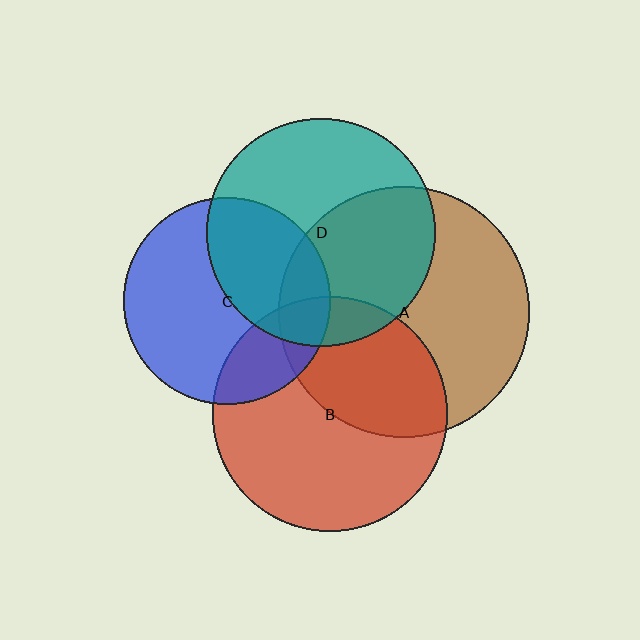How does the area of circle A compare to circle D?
Approximately 1.2 times.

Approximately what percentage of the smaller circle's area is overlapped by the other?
Approximately 40%.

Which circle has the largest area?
Circle A (brown).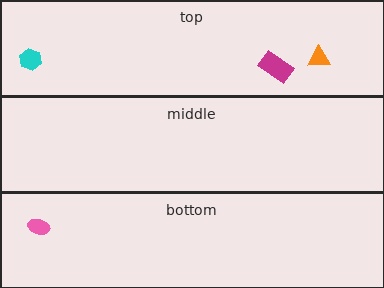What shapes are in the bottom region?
The pink ellipse.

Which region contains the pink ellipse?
The bottom region.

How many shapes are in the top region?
3.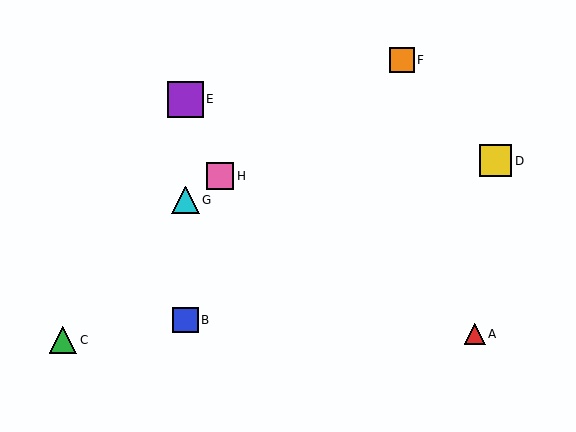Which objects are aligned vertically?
Objects B, E, G are aligned vertically.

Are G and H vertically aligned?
No, G is at x≈186 and H is at x≈220.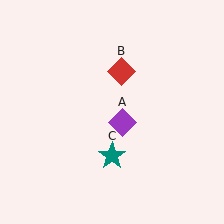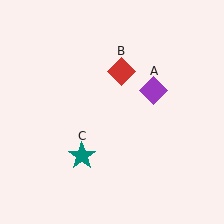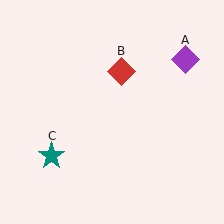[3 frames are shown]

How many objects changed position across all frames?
2 objects changed position: purple diamond (object A), teal star (object C).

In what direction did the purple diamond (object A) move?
The purple diamond (object A) moved up and to the right.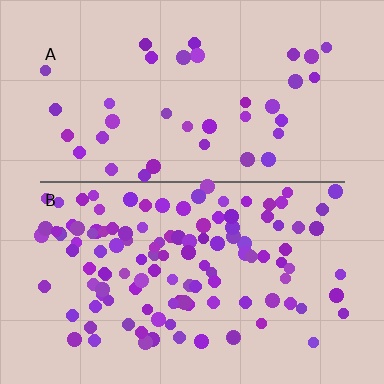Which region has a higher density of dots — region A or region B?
B (the bottom).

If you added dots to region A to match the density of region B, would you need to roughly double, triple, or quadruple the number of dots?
Approximately triple.